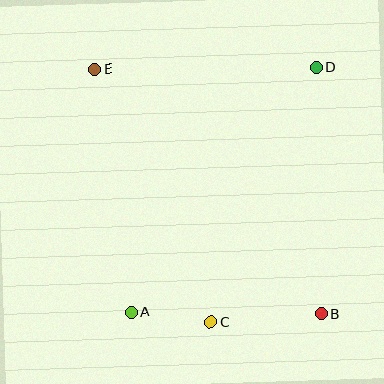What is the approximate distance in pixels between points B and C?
The distance between B and C is approximately 111 pixels.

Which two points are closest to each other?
Points A and C are closest to each other.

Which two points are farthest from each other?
Points B and E are farthest from each other.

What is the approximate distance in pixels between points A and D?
The distance between A and D is approximately 307 pixels.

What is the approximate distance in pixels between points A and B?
The distance between A and B is approximately 190 pixels.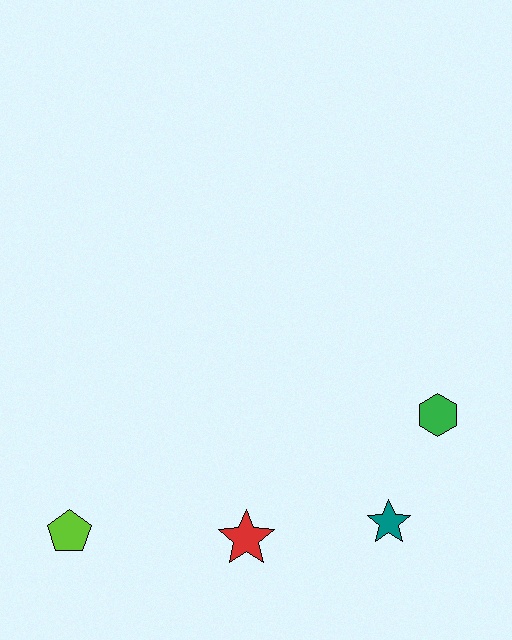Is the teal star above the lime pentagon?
Yes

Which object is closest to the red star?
The teal star is closest to the red star.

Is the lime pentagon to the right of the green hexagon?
No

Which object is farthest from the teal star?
The lime pentagon is farthest from the teal star.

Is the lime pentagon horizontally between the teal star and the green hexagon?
No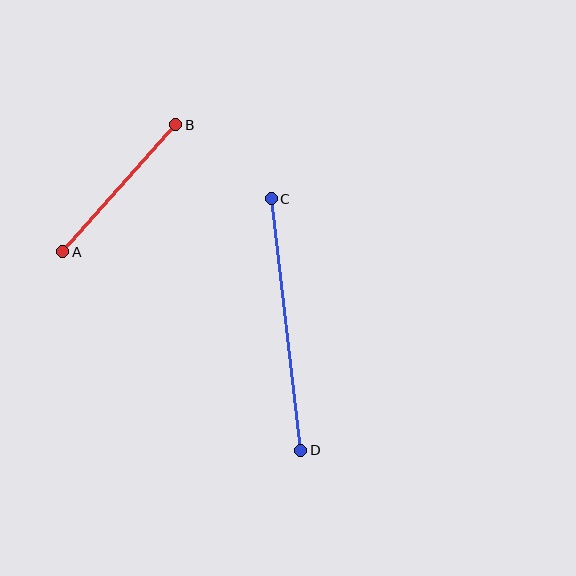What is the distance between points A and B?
The distance is approximately 170 pixels.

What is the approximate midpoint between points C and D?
The midpoint is at approximately (286, 325) pixels.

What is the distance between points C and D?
The distance is approximately 253 pixels.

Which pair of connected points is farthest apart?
Points C and D are farthest apart.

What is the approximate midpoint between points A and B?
The midpoint is at approximately (119, 188) pixels.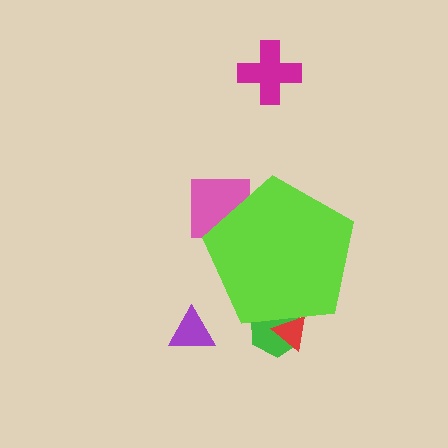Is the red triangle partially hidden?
Yes, the red triangle is partially hidden behind the lime pentagon.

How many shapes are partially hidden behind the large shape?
3 shapes are partially hidden.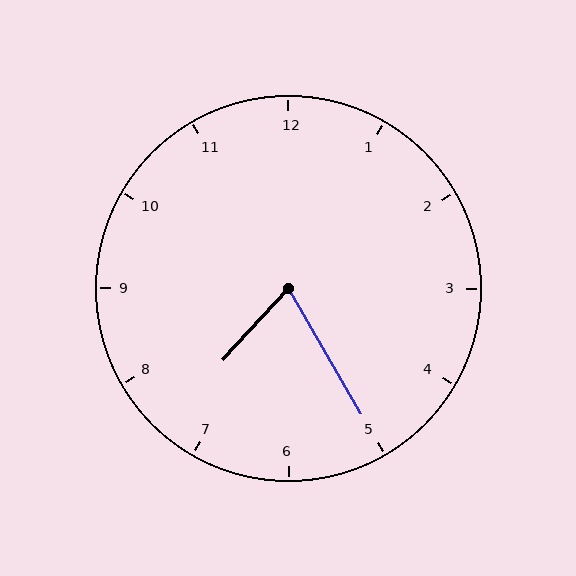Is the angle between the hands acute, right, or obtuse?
It is acute.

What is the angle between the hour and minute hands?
Approximately 72 degrees.